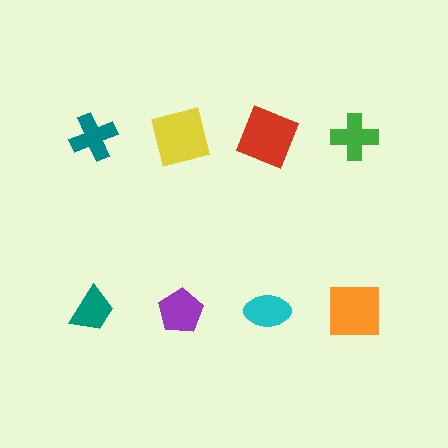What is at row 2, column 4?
An orange square.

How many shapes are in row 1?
4 shapes.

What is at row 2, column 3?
A cyan ellipse.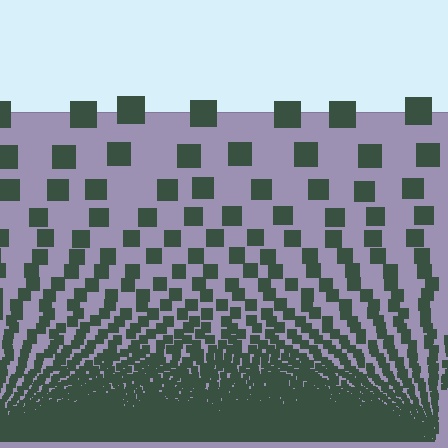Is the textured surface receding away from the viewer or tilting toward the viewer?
The surface appears to tilt toward the viewer. Texture elements get larger and sparser toward the top.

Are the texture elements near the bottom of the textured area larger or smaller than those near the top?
Smaller. The gradient is inverted — elements near the bottom are smaller and denser.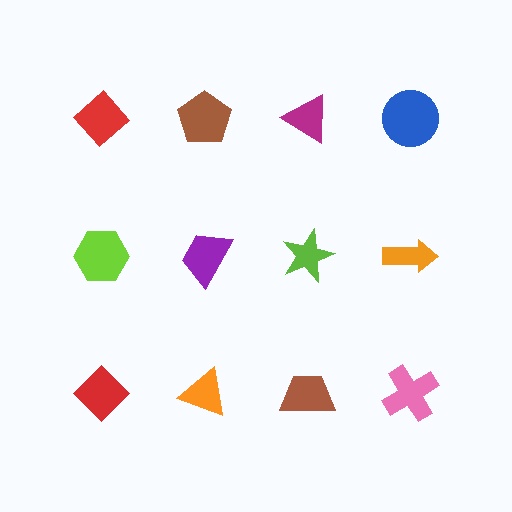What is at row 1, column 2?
A brown pentagon.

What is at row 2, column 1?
A lime hexagon.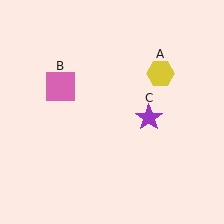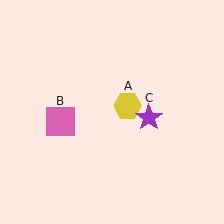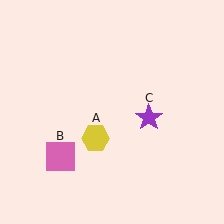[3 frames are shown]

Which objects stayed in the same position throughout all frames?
Purple star (object C) remained stationary.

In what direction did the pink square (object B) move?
The pink square (object B) moved down.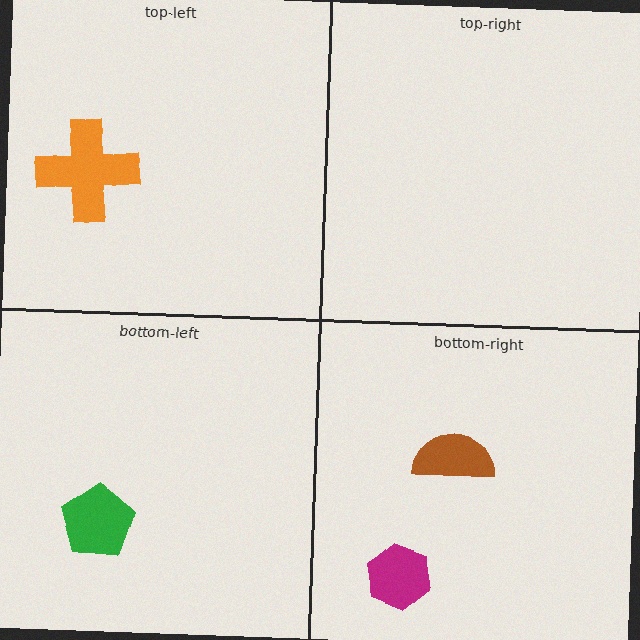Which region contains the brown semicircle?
The bottom-right region.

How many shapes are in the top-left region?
1.